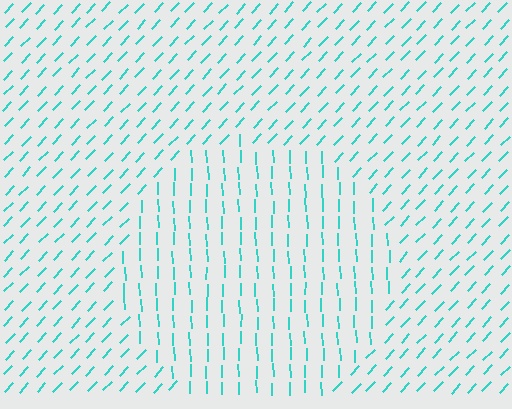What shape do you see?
I see a circle.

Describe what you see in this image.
The image is filled with small cyan line segments. A circle region in the image has lines oriented differently from the surrounding lines, creating a visible texture boundary.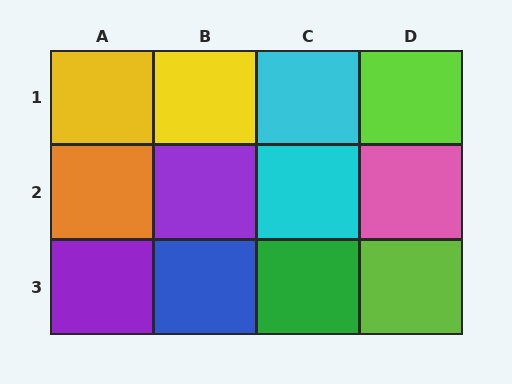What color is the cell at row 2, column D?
Pink.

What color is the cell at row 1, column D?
Lime.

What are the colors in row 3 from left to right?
Purple, blue, green, lime.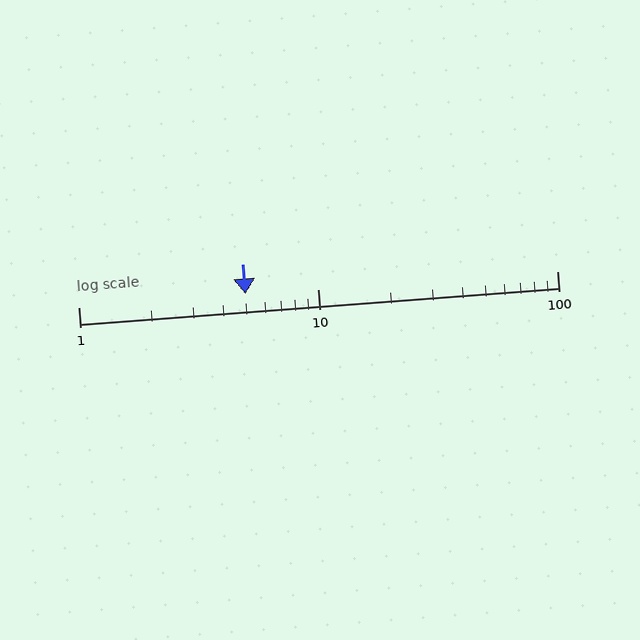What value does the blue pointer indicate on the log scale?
The pointer indicates approximately 5.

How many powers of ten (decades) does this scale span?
The scale spans 2 decades, from 1 to 100.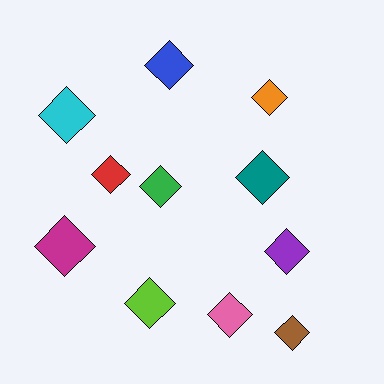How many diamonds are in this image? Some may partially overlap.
There are 11 diamonds.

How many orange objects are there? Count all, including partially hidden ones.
There is 1 orange object.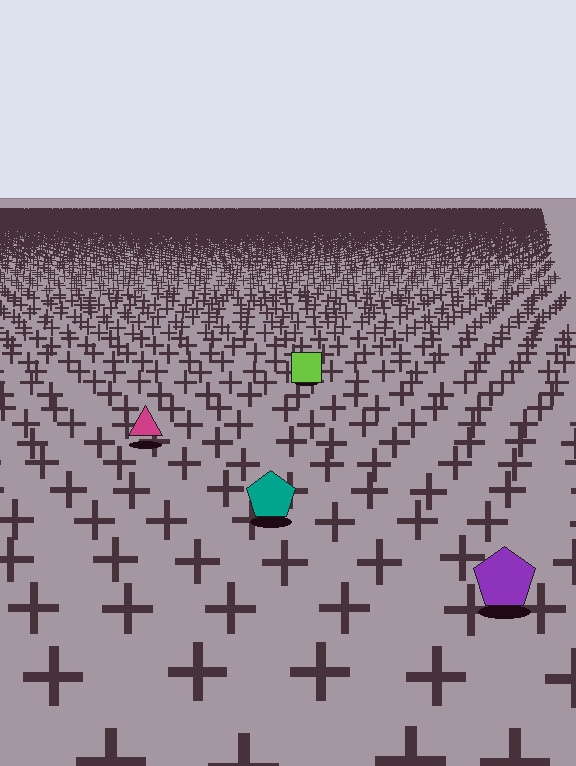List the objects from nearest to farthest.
From nearest to farthest: the purple pentagon, the teal pentagon, the magenta triangle, the lime square.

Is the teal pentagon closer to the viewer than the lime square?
Yes. The teal pentagon is closer — you can tell from the texture gradient: the ground texture is coarser near it.